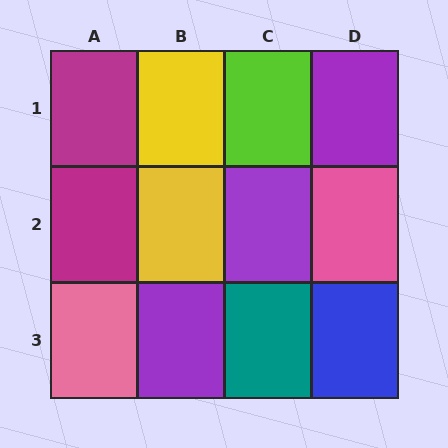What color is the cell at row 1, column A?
Magenta.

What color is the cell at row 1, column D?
Purple.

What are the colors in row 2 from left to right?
Magenta, yellow, purple, pink.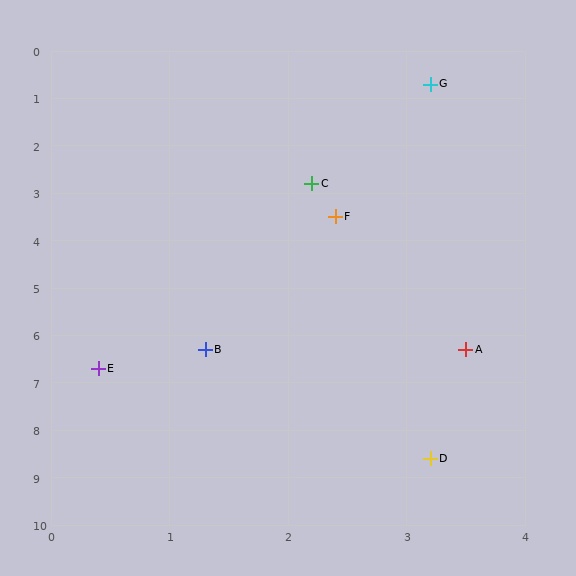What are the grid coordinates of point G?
Point G is at approximately (3.2, 0.7).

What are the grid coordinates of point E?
Point E is at approximately (0.4, 6.7).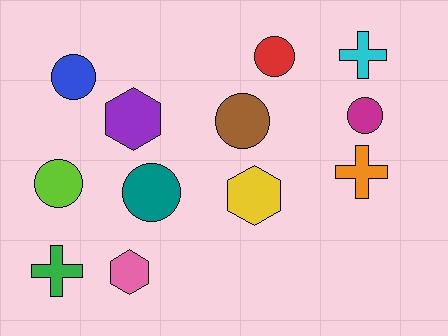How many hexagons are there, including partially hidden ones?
There are 3 hexagons.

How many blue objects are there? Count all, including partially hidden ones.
There is 1 blue object.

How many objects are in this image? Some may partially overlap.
There are 12 objects.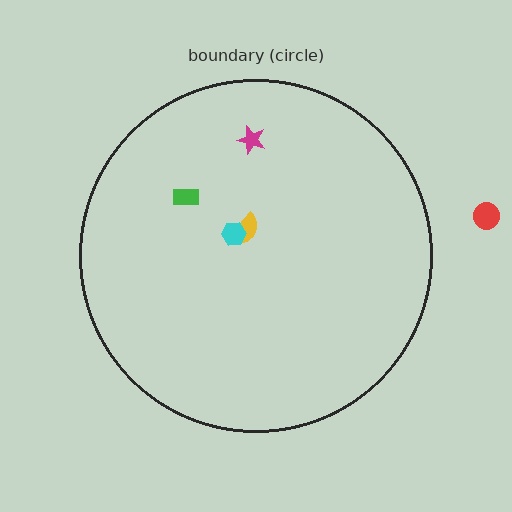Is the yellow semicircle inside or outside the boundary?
Inside.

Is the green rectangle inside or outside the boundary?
Inside.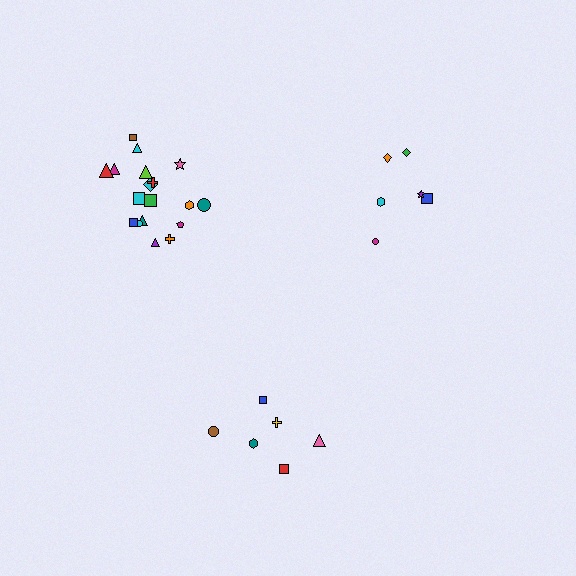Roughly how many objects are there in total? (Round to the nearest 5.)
Roughly 30 objects in total.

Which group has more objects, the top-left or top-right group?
The top-left group.